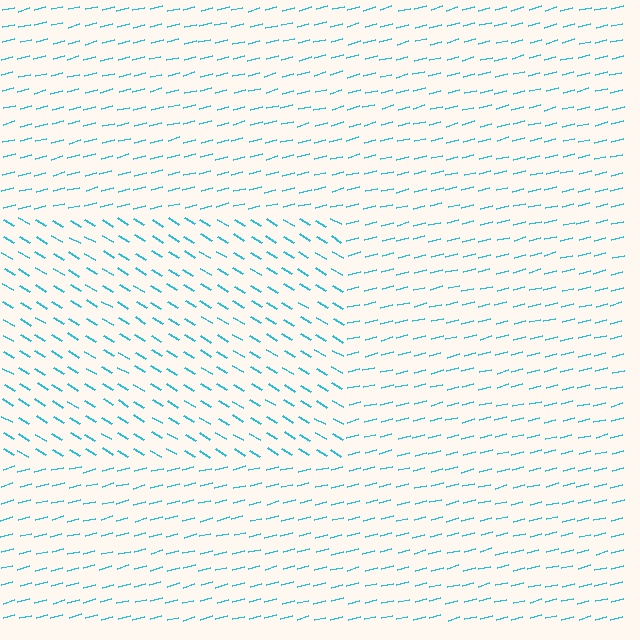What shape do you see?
I see a rectangle.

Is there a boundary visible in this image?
Yes, there is a texture boundary formed by a change in line orientation.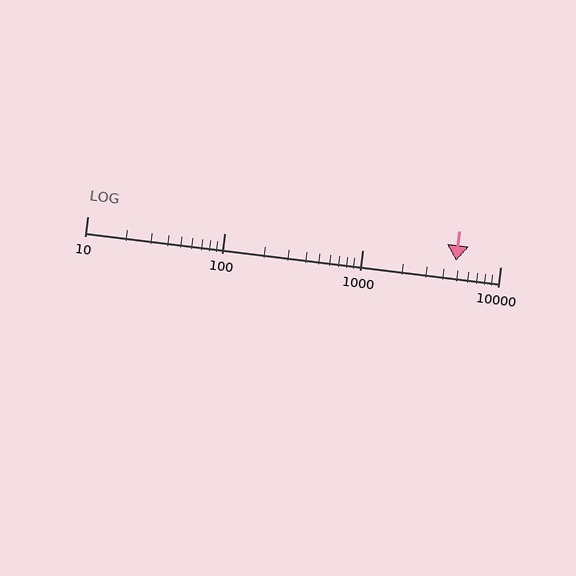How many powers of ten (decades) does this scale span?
The scale spans 3 decades, from 10 to 10000.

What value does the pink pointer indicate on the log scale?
The pointer indicates approximately 4800.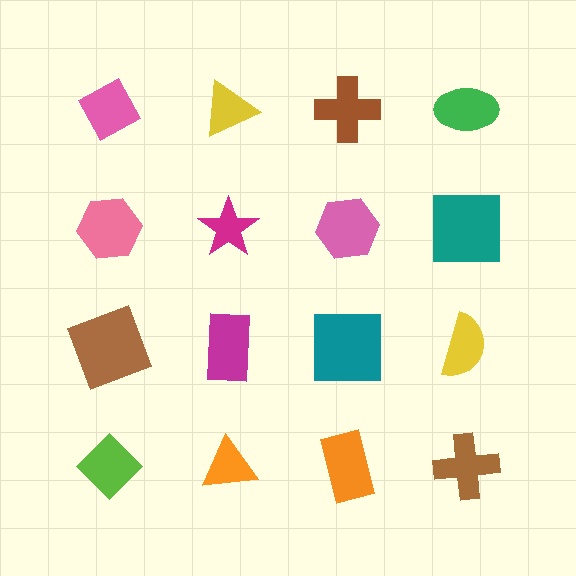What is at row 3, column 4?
A yellow semicircle.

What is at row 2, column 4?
A teal square.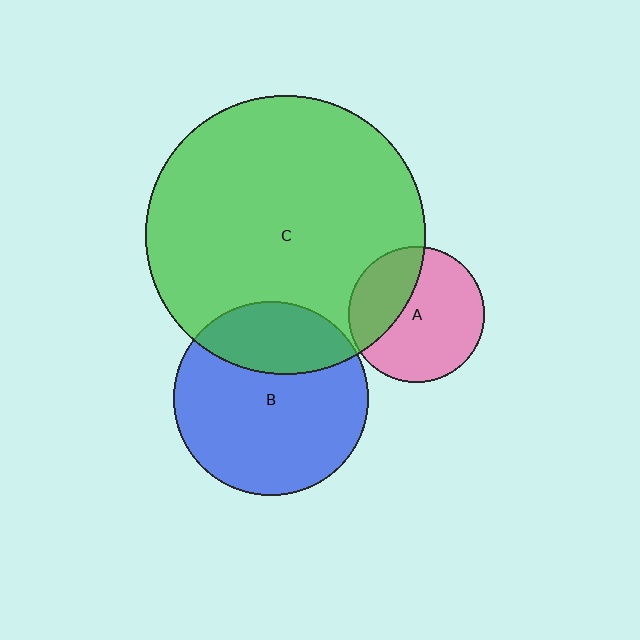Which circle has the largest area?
Circle C (green).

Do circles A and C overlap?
Yes.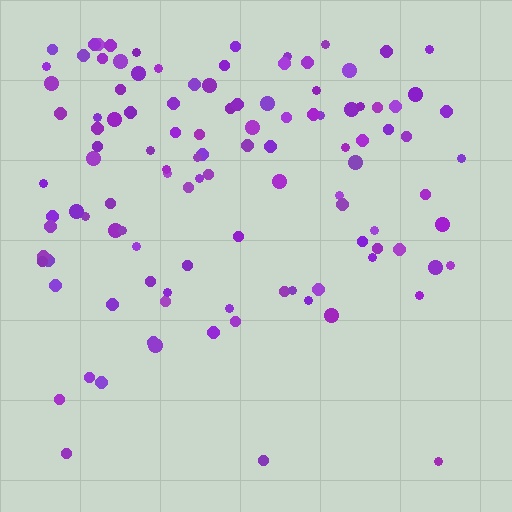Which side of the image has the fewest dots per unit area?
The bottom.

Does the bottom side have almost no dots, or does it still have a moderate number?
Still a moderate number, just noticeably fewer than the top.